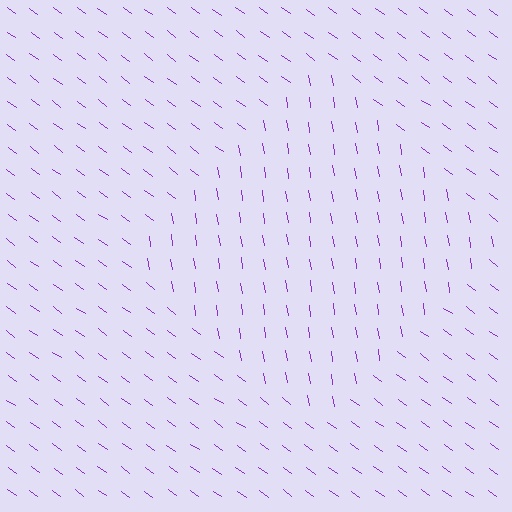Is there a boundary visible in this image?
Yes, there is a texture boundary formed by a change in line orientation.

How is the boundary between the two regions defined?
The boundary is defined purely by a change in line orientation (approximately 45 degrees difference). All lines are the same color and thickness.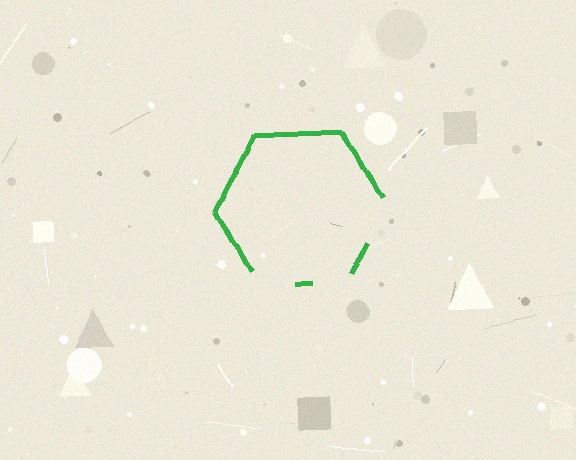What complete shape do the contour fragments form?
The contour fragments form a hexagon.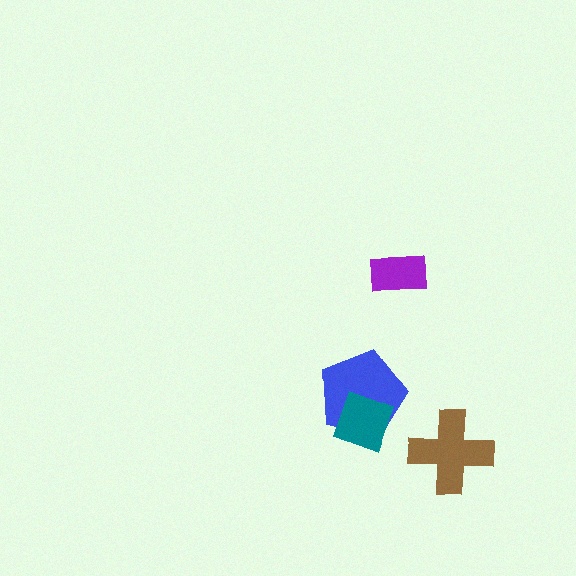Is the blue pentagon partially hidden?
Yes, it is partially covered by another shape.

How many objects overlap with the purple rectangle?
0 objects overlap with the purple rectangle.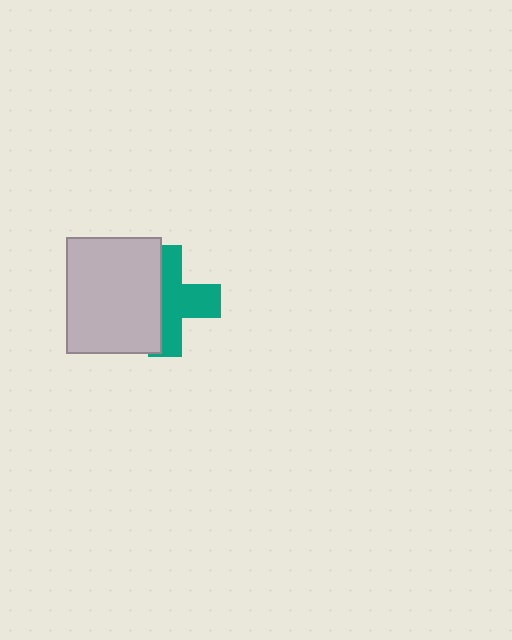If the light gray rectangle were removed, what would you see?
You would see the complete teal cross.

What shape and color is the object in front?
The object in front is a light gray rectangle.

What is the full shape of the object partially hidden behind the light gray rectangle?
The partially hidden object is a teal cross.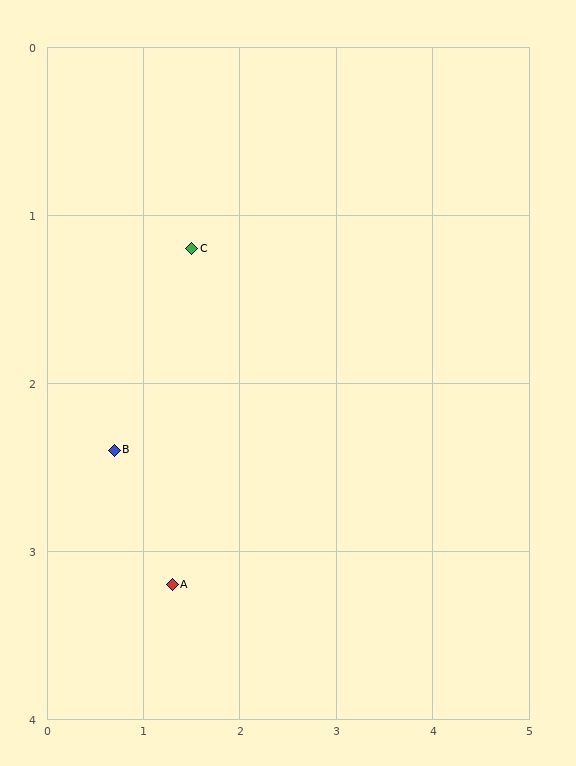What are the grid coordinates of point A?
Point A is at approximately (1.3, 3.2).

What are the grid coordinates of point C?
Point C is at approximately (1.5, 1.2).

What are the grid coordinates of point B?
Point B is at approximately (0.7, 2.4).